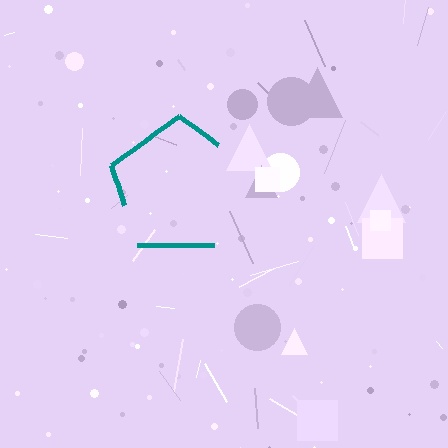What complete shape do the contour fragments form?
The contour fragments form a pentagon.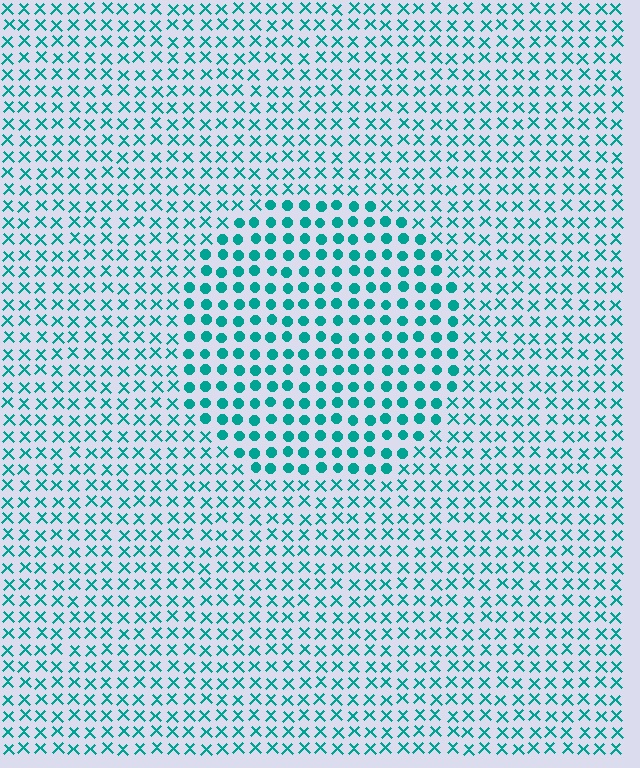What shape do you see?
I see a circle.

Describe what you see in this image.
The image is filled with small teal elements arranged in a uniform grid. A circle-shaped region contains circles, while the surrounding area contains X marks. The boundary is defined purely by the change in element shape.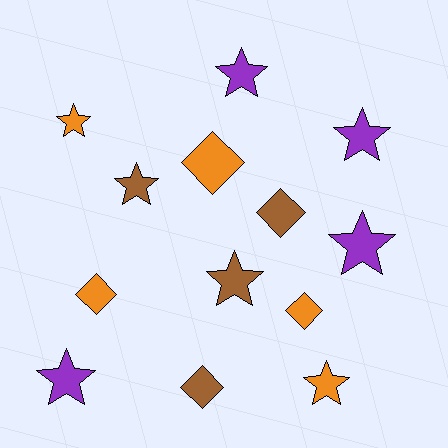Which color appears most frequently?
Orange, with 5 objects.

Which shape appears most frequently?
Star, with 8 objects.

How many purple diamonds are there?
There are no purple diamonds.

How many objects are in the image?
There are 13 objects.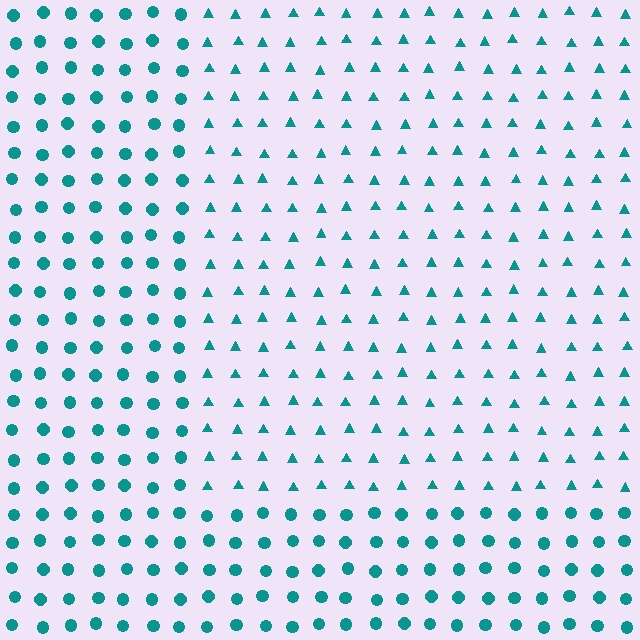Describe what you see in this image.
The image is filled with small teal elements arranged in a uniform grid. A rectangle-shaped region contains triangles, while the surrounding area contains circles. The boundary is defined purely by the change in element shape.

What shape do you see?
I see a rectangle.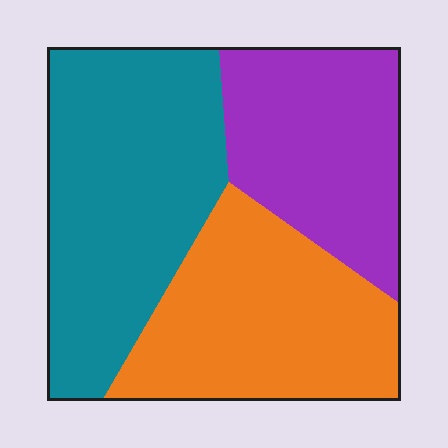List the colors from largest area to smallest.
From largest to smallest: teal, orange, purple.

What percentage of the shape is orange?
Orange takes up about one third (1/3) of the shape.